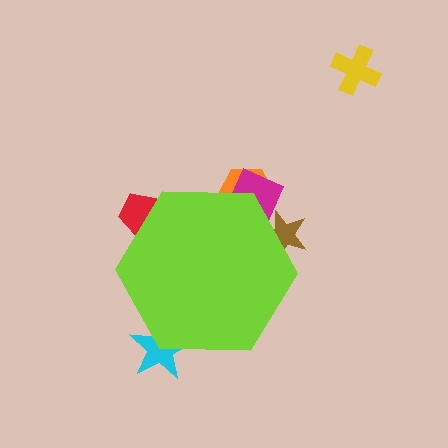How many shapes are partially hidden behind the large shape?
5 shapes are partially hidden.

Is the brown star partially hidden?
Yes, the brown star is partially hidden behind the lime hexagon.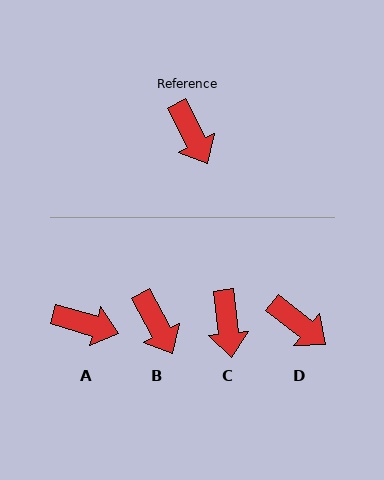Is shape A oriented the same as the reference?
No, it is off by about 46 degrees.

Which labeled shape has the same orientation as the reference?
B.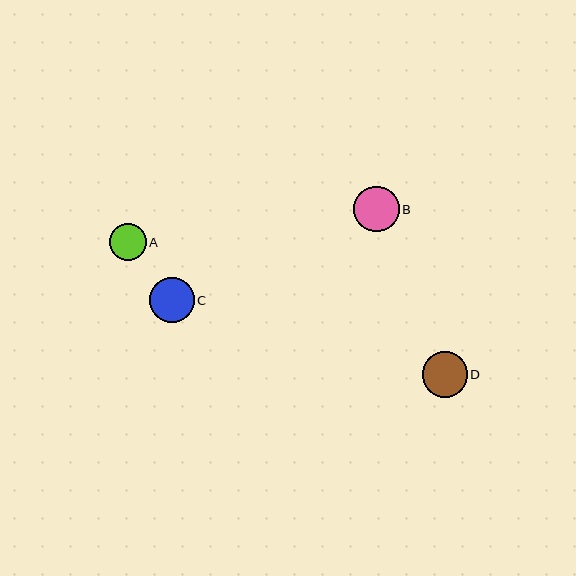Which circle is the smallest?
Circle A is the smallest with a size of approximately 37 pixels.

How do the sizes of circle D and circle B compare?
Circle D and circle B are approximately the same size.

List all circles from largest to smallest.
From largest to smallest: D, B, C, A.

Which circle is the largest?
Circle D is the largest with a size of approximately 45 pixels.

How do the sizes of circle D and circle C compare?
Circle D and circle C are approximately the same size.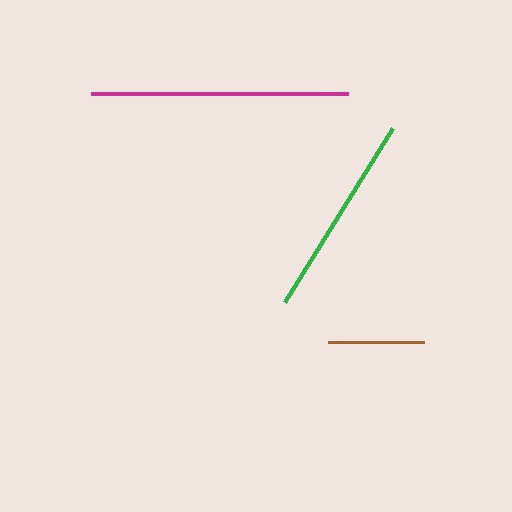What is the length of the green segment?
The green segment is approximately 205 pixels long.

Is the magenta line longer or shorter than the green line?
The magenta line is longer than the green line.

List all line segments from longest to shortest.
From longest to shortest: magenta, green, brown.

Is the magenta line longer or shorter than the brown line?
The magenta line is longer than the brown line.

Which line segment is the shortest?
The brown line is the shortest at approximately 96 pixels.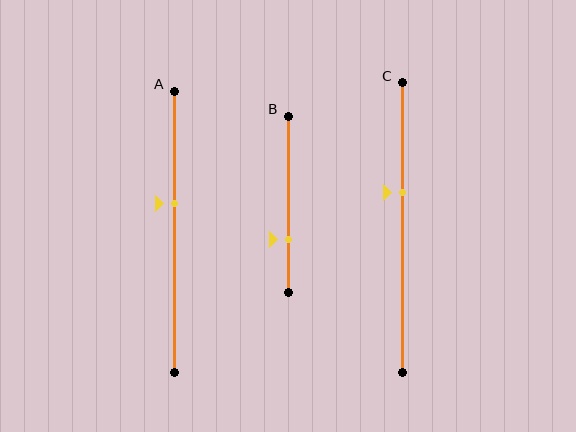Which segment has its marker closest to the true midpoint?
Segment A has its marker closest to the true midpoint.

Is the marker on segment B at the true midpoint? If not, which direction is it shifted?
No, the marker on segment B is shifted downward by about 20% of the segment length.